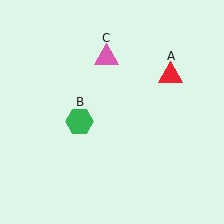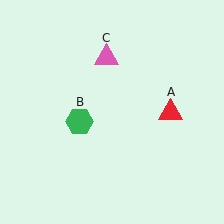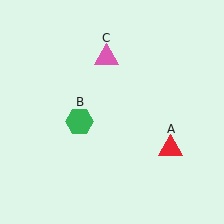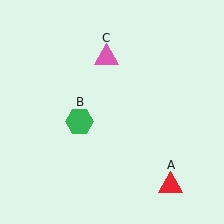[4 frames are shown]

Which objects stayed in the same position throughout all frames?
Green hexagon (object B) and pink triangle (object C) remained stationary.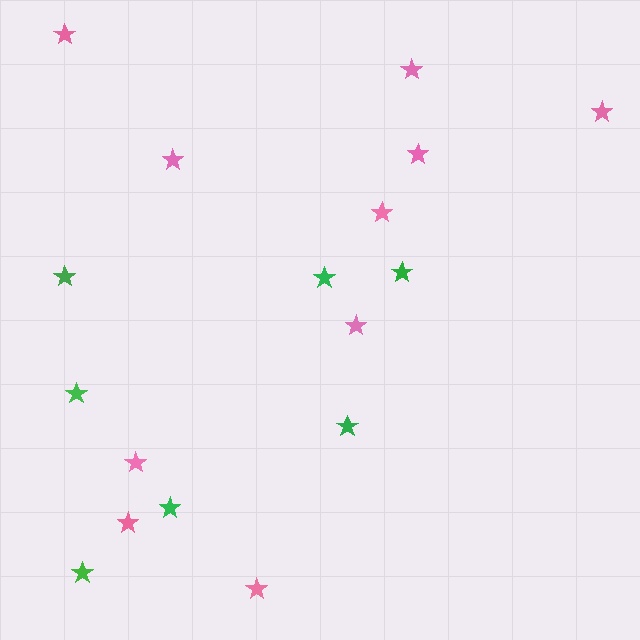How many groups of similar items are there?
There are 2 groups: one group of pink stars (10) and one group of green stars (7).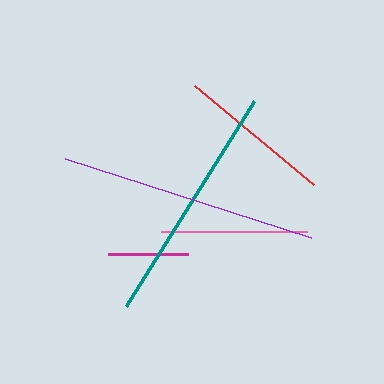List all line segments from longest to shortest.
From longest to shortest: purple, teal, red, pink, magenta.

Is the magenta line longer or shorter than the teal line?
The teal line is longer than the magenta line.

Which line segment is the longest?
The purple line is the longest at approximately 258 pixels.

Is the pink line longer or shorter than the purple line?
The purple line is longer than the pink line.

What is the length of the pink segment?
The pink segment is approximately 146 pixels long.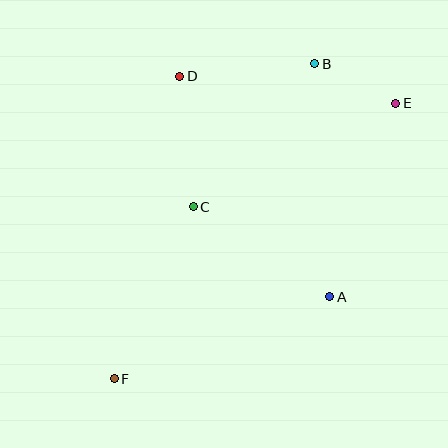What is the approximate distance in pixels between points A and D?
The distance between A and D is approximately 267 pixels.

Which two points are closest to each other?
Points B and E are closest to each other.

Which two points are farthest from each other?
Points E and F are farthest from each other.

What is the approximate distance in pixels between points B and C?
The distance between B and C is approximately 188 pixels.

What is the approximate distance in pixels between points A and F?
The distance between A and F is approximately 231 pixels.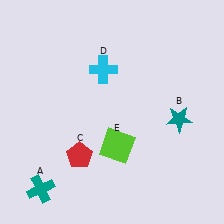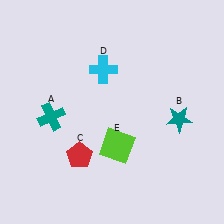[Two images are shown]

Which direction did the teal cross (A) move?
The teal cross (A) moved up.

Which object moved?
The teal cross (A) moved up.